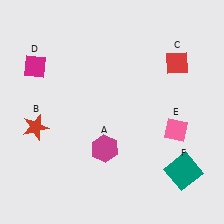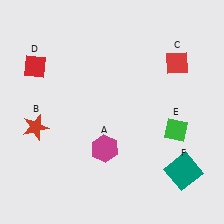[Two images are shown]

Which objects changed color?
D changed from magenta to red. E changed from pink to green.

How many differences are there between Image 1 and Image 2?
There are 2 differences between the two images.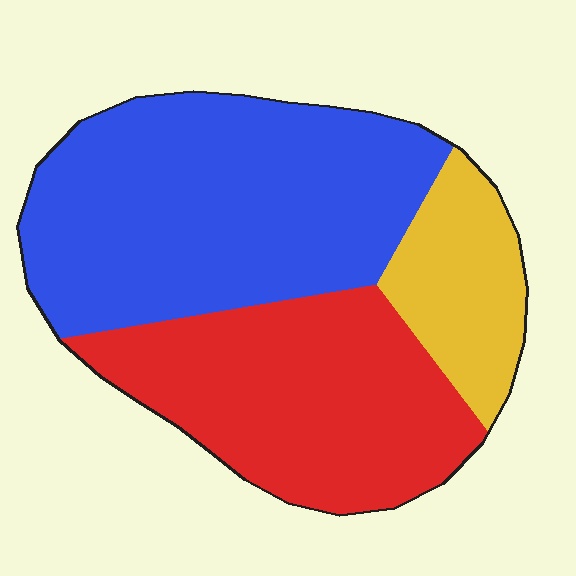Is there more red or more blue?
Blue.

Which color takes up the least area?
Yellow, at roughly 15%.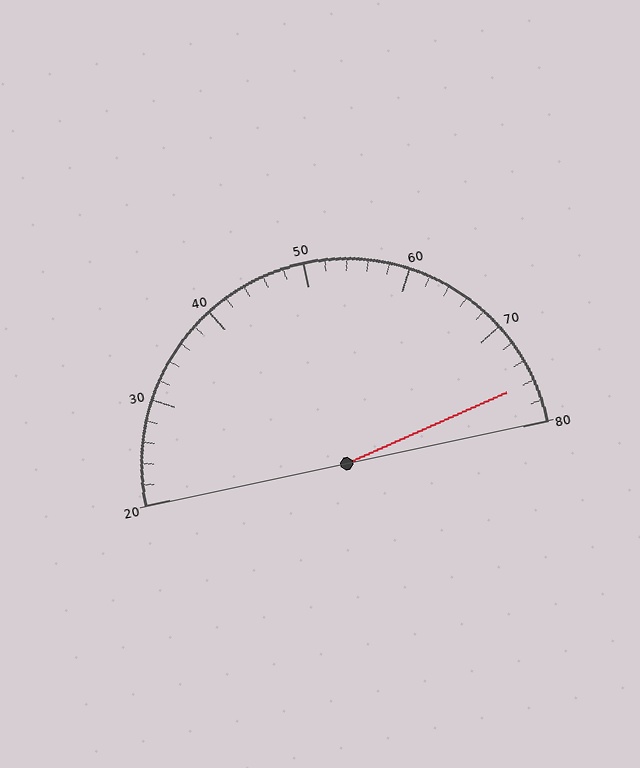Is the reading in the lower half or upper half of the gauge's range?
The reading is in the upper half of the range (20 to 80).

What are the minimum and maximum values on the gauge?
The gauge ranges from 20 to 80.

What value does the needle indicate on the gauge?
The needle indicates approximately 76.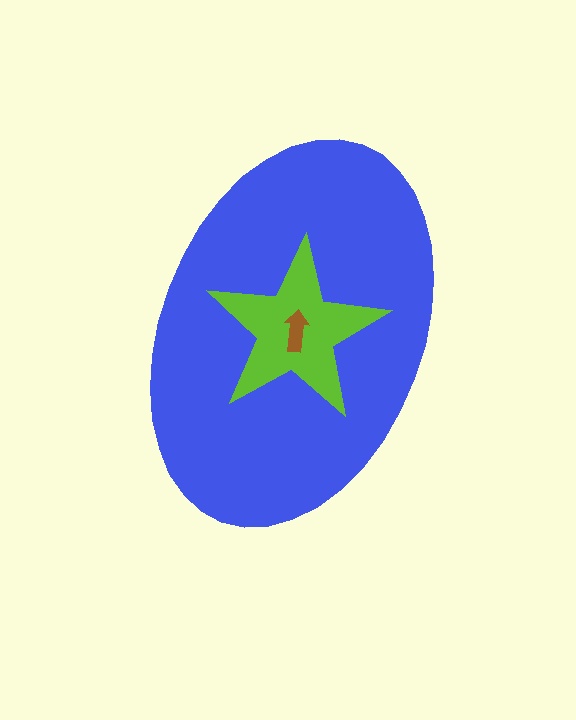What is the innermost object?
The brown arrow.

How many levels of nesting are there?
3.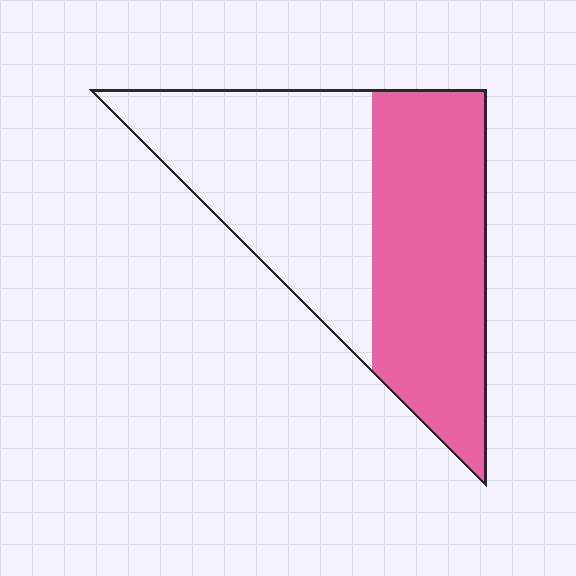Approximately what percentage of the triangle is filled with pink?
Approximately 50%.